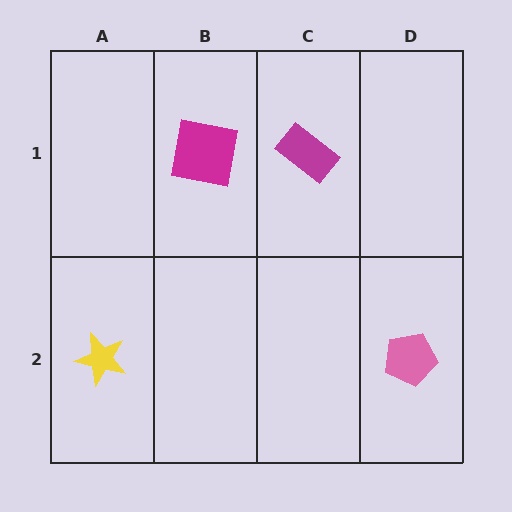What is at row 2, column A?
A yellow star.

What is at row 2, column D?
A pink pentagon.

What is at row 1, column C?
A magenta rectangle.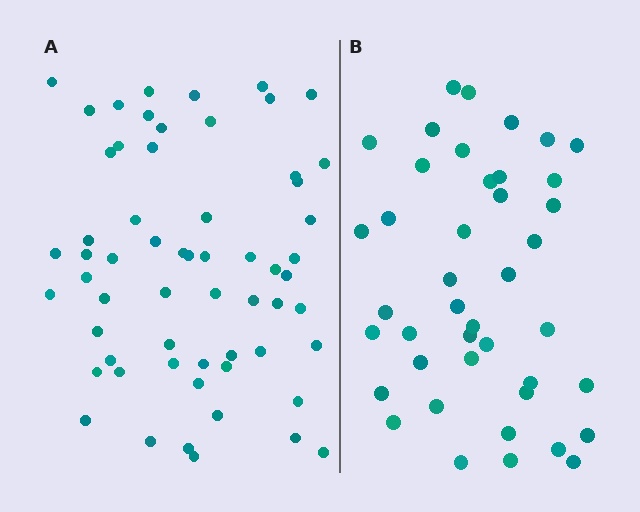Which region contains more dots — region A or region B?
Region A (the left region) has more dots.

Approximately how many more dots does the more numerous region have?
Region A has approximately 20 more dots than region B.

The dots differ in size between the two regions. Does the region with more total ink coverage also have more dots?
No. Region B has more total ink coverage because its dots are larger, but region A actually contains more individual dots. Total area can be misleading — the number of items is what matters here.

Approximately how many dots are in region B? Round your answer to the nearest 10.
About 40 dots. (The exact count is 42, which rounds to 40.)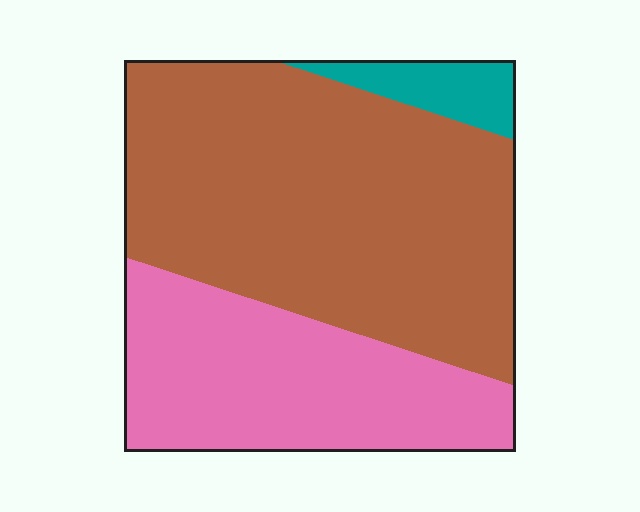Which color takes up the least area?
Teal, at roughly 5%.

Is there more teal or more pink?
Pink.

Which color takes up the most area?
Brown, at roughly 60%.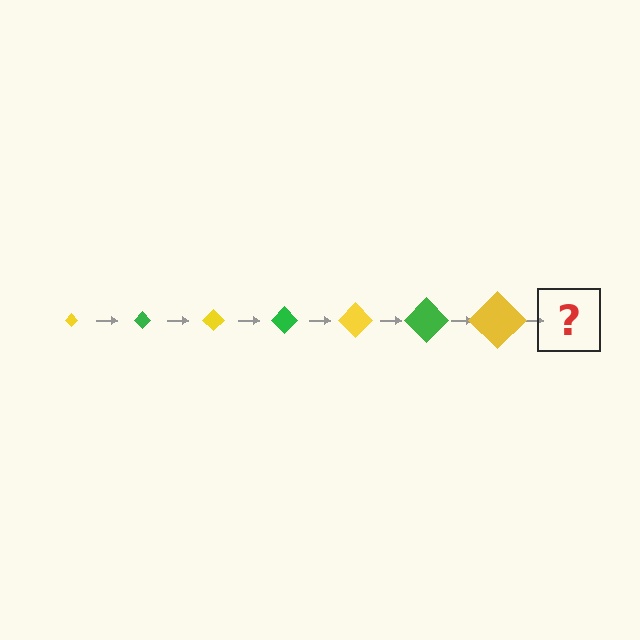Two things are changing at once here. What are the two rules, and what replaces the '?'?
The two rules are that the diamond grows larger each step and the color cycles through yellow and green. The '?' should be a green diamond, larger than the previous one.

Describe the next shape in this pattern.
It should be a green diamond, larger than the previous one.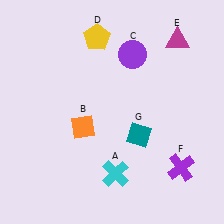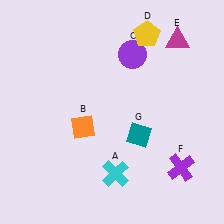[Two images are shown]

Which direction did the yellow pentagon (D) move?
The yellow pentagon (D) moved right.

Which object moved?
The yellow pentagon (D) moved right.